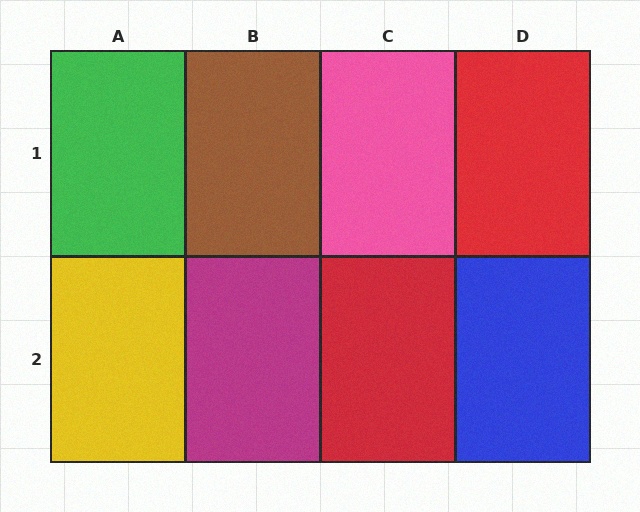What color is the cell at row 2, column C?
Red.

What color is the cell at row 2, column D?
Blue.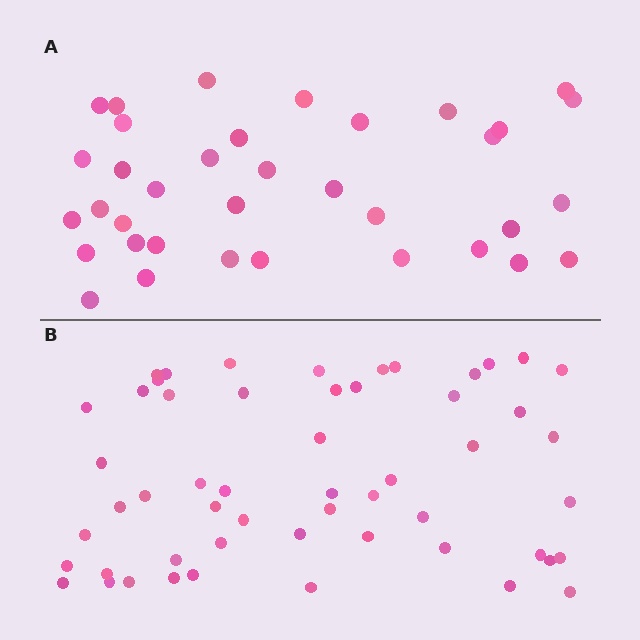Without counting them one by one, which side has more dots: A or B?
Region B (the bottom region) has more dots.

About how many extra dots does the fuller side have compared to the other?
Region B has approximately 20 more dots than region A.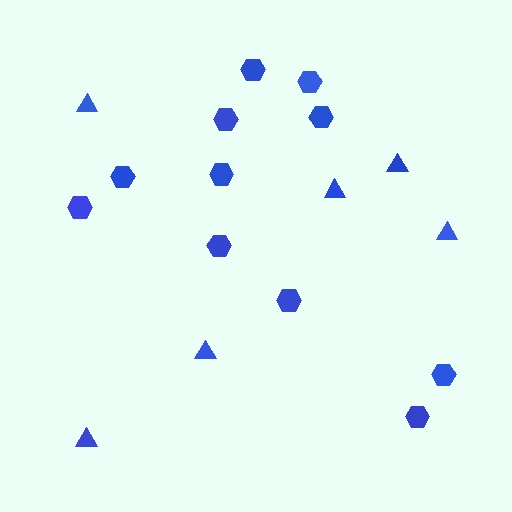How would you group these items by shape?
There are 2 groups: one group of hexagons (11) and one group of triangles (6).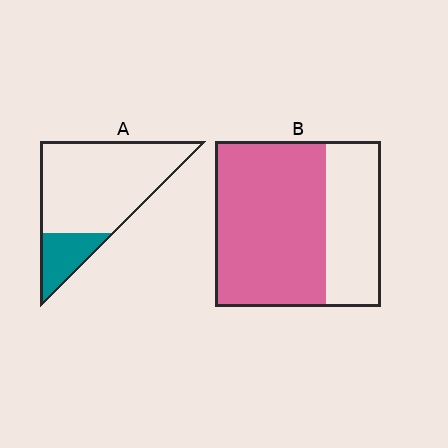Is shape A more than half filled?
No.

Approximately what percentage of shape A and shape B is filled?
A is approximately 20% and B is approximately 65%.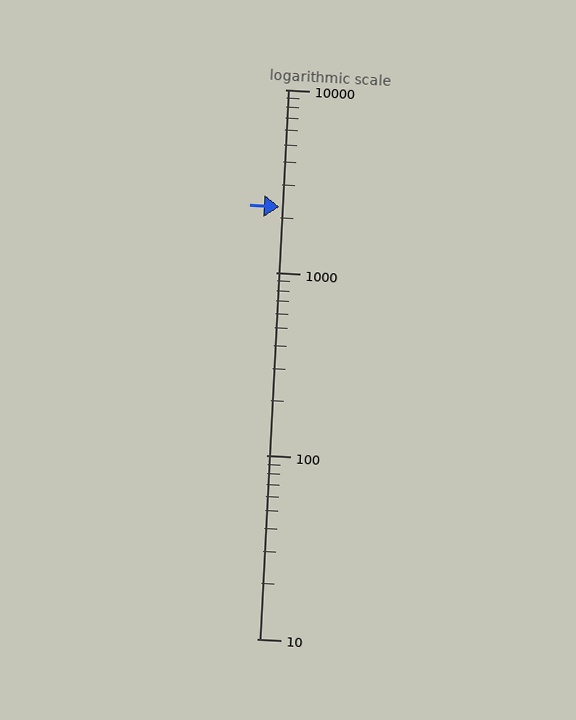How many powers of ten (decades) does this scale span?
The scale spans 3 decades, from 10 to 10000.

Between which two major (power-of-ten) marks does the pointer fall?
The pointer is between 1000 and 10000.